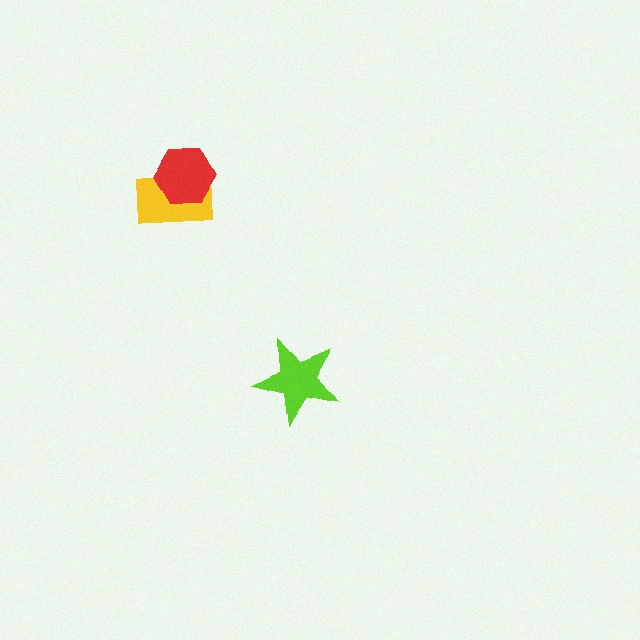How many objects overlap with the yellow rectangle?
1 object overlaps with the yellow rectangle.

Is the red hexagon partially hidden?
No, no other shape covers it.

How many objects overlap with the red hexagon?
1 object overlaps with the red hexagon.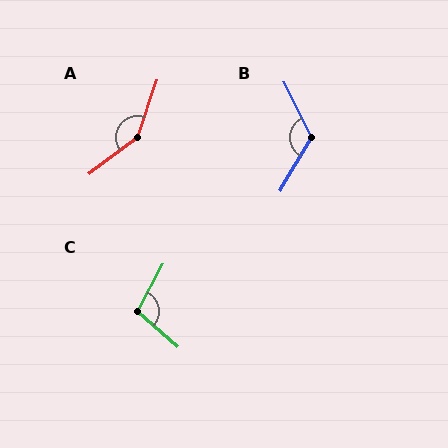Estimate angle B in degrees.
Approximately 124 degrees.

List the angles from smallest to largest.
C (104°), B (124°), A (146°).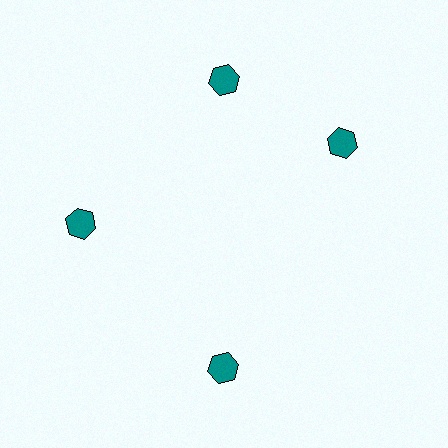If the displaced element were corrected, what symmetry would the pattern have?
It would have 4-fold rotational symmetry — the pattern would map onto itself every 90 degrees.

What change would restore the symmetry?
The symmetry would be restored by rotating it back into even spacing with its neighbors so that all 4 hexagons sit at equal angles and equal distance from the center.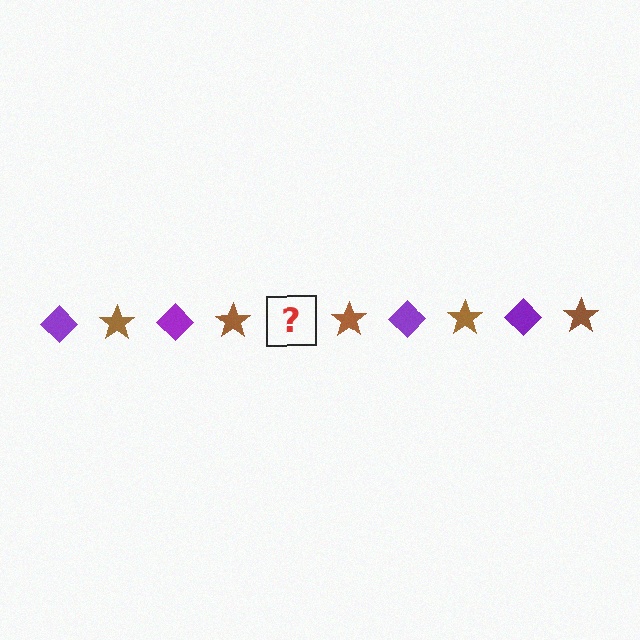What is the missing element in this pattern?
The missing element is a purple diamond.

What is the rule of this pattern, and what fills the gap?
The rule is that the pattern alternates between purple diamond and brown star. The gap should be filled with a purple diamond.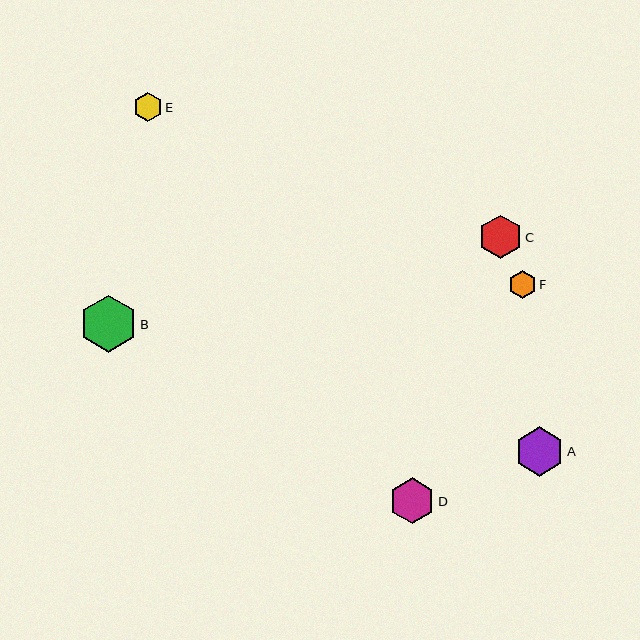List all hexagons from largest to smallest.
From largest to smallest: B, A, D, C, E, F.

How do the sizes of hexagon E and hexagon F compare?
Hexagon E and hexagon F are approximately the same size.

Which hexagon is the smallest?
Hexagon F is the smallest with a size of approximately 28 pixels.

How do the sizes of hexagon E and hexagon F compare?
Hexagon E and hexagon F are approximately the same size.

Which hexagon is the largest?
Hexagon B is the largest with a size of approximately 57 pixels.